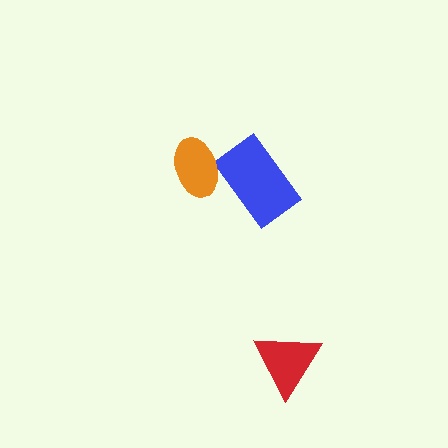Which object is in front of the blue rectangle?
The orange ellipse is in front of the blue rectangle.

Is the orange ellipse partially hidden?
No, no other shape covers it.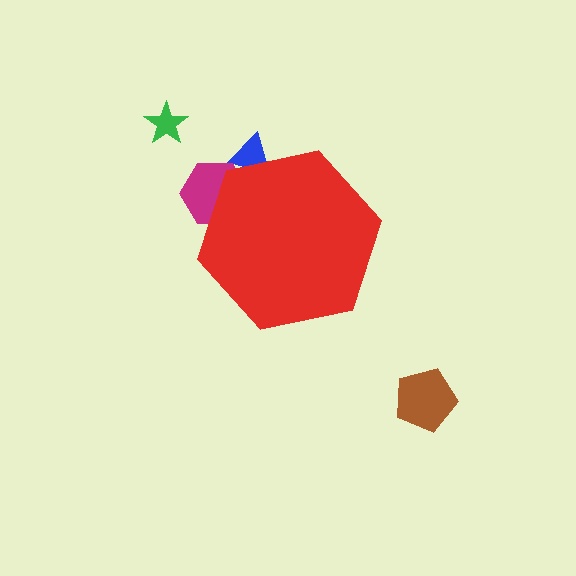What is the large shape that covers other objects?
A red hexagon.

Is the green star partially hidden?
No, the green star is fully visible.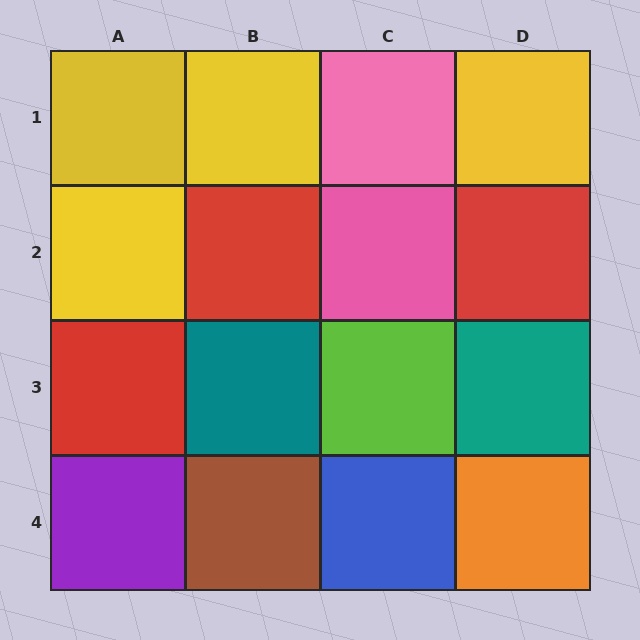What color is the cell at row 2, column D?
Red.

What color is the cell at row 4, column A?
Purple.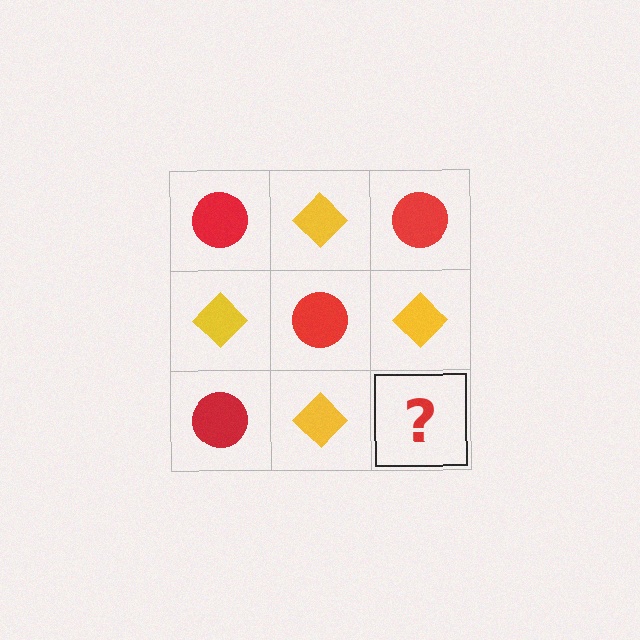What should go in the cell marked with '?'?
The missing cell should contain a red circle.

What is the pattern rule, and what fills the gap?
The rule is that it alternates red circle and yellow diamond in a checkerboard pattern. The gap should be filled with a red circle.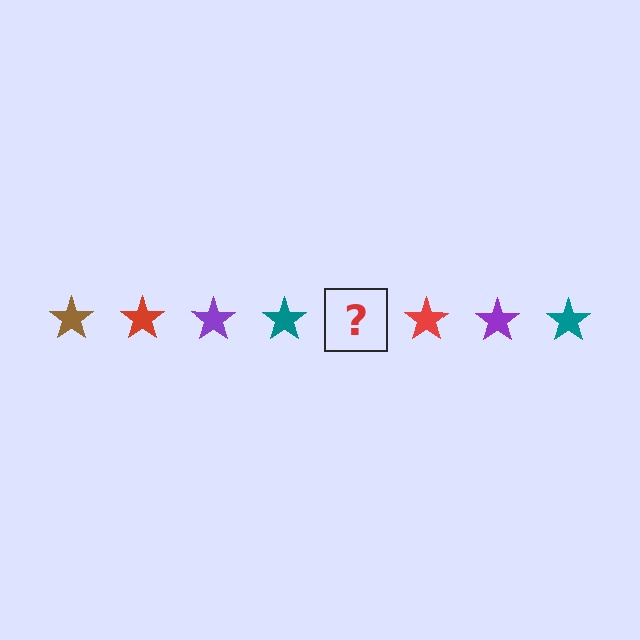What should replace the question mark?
The question mark should be replaced with a brown star.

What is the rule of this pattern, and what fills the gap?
The rule is that the pattern cycles through brown, red, purple, teal stars. The gap should be filled with a brown star.